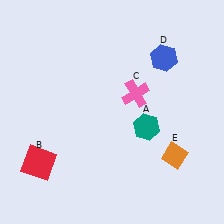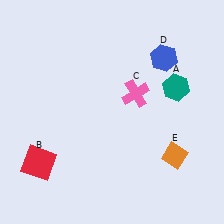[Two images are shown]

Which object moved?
The teal hexagon (A) moved up.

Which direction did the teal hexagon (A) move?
The teal hexagon (A) moved up.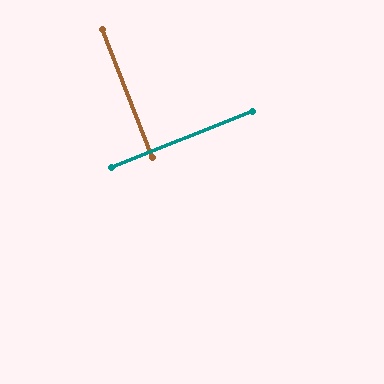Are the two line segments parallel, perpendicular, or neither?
Perpendicular — they meet at approximately 89°.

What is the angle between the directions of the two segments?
Approximately 89 degrees.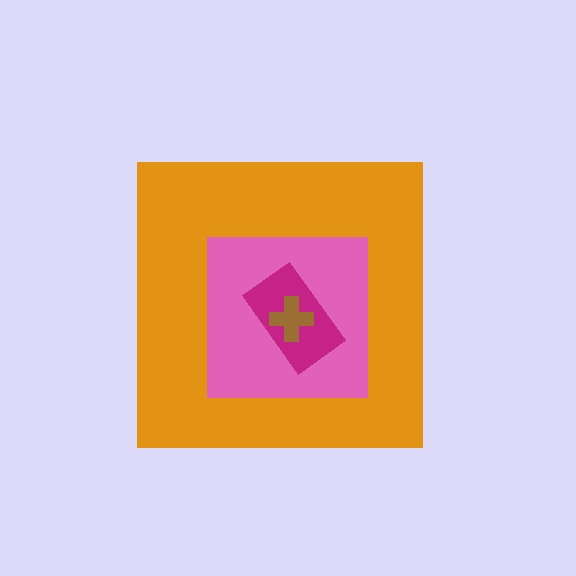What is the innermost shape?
The brown cross.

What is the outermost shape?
The orange square.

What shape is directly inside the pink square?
The magenta rectangle.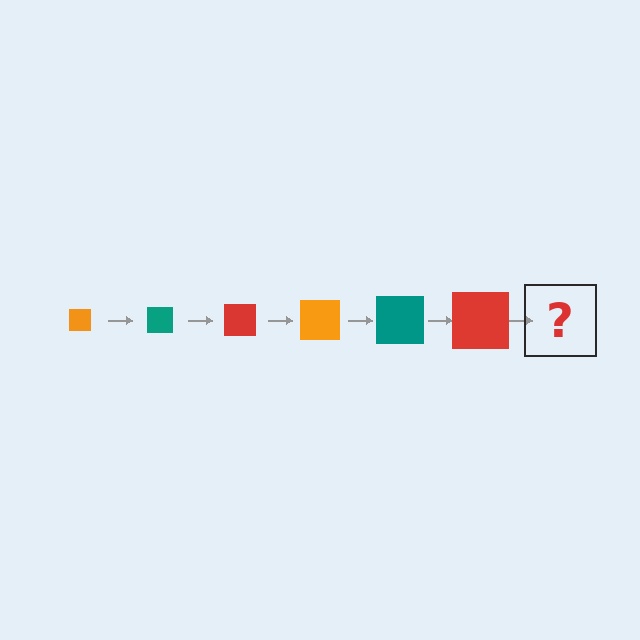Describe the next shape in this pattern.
It should be an orange square, larger than the previous one.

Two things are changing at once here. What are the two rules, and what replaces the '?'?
The two rules are that the square grows larger each step and the color cycles through orange, teal, and red. The '?' should be an orange square, larger than the previous one.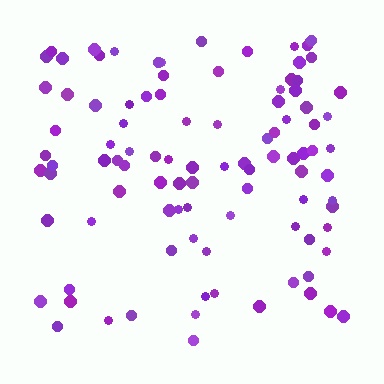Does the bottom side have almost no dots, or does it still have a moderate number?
Still a moderate number, just noticeably fewer than the top.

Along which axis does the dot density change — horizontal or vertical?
Vertical.